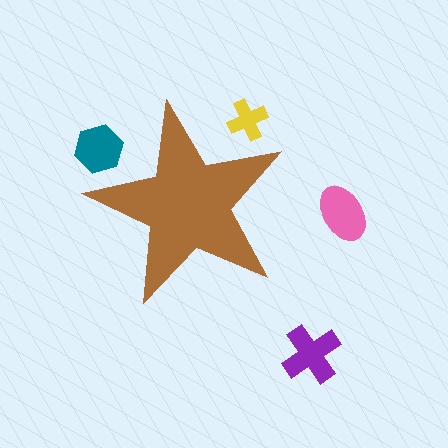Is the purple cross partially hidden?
No, the purple cross is fully visible.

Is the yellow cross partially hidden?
Yes, the yellow cross is partially hidden behind the brown star.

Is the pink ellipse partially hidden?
No, the pink ellipse is fully visible.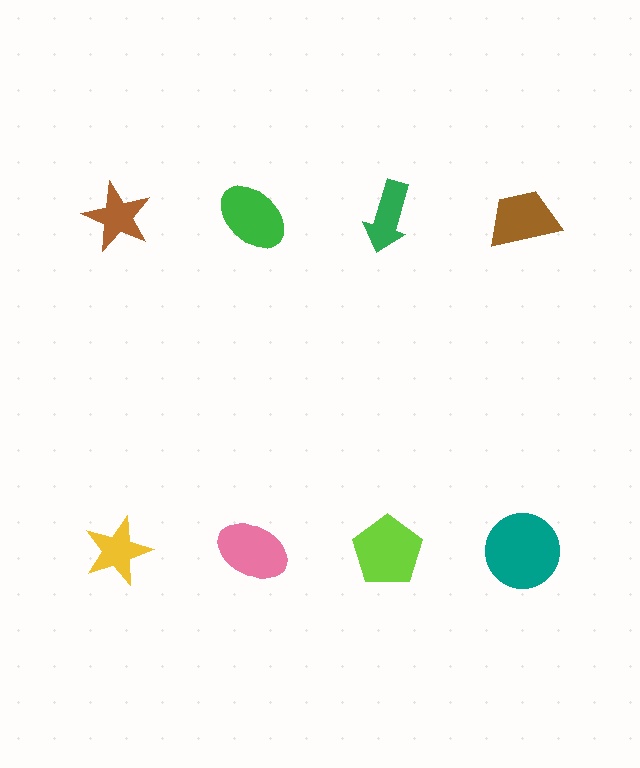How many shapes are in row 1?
4 shapes.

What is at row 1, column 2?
A green ellipse.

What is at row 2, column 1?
A yellow star.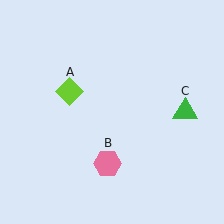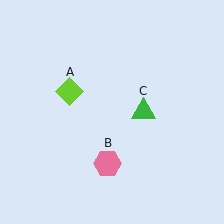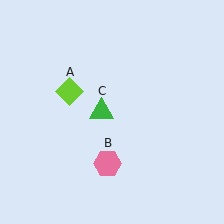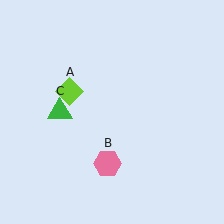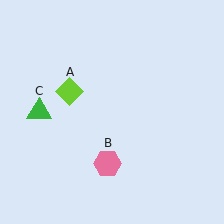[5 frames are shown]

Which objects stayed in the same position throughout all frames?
Lime diamond (object A) and pink hexagon (object B) remained stationary.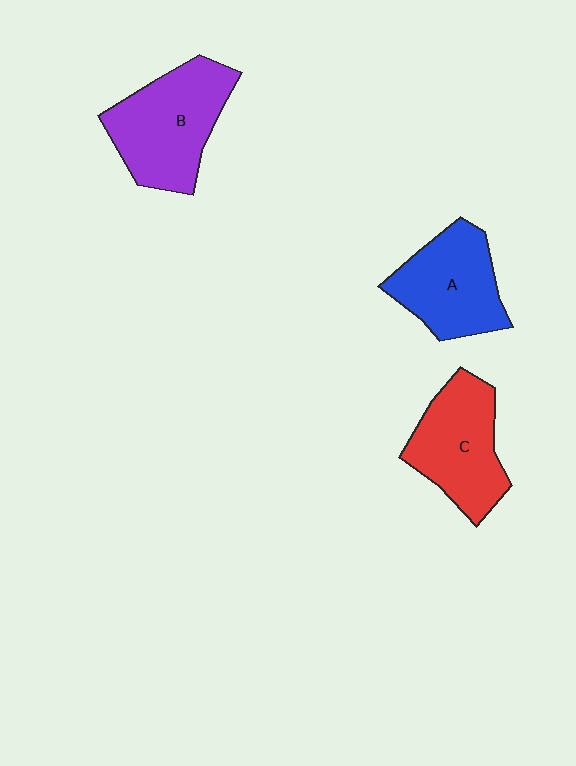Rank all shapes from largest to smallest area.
From largest to smallest: B (purple), C (red), A (blue).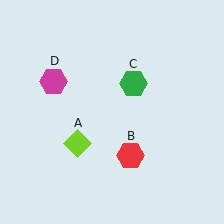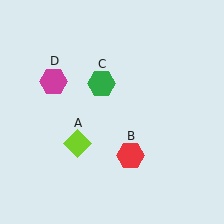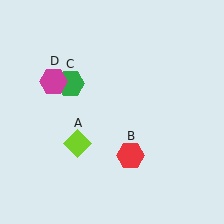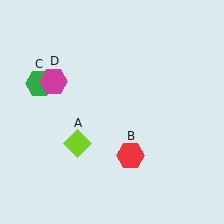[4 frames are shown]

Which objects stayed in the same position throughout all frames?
Lime diamond (object A) and red hexagon (object B) and magenta hexagon (object D) remained stationary.